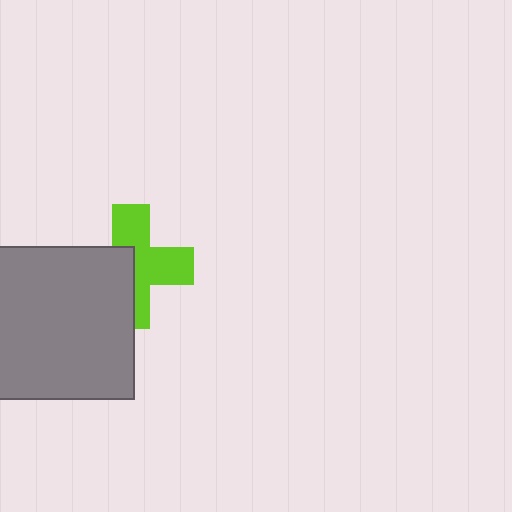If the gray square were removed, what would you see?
You would see the complete lime cross.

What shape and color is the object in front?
The object in front is a gray square.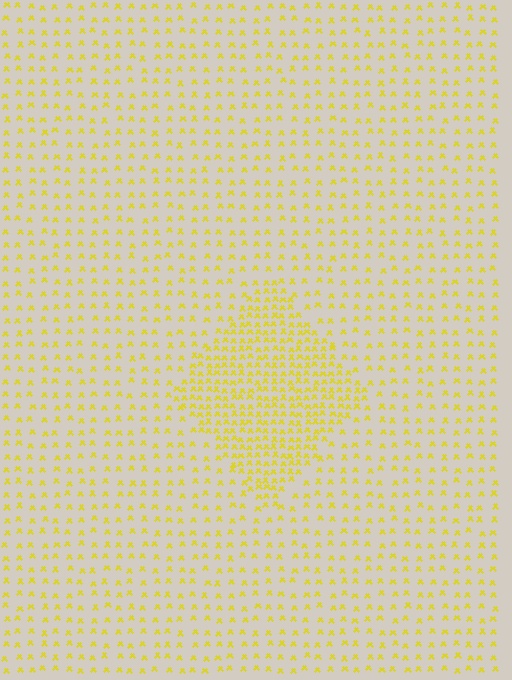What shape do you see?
I see a diamond.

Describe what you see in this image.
The image contains small yellow elements arranged at two different densities. A diamond-shaped region is visible where the elements are more densely packed than the surrounding area.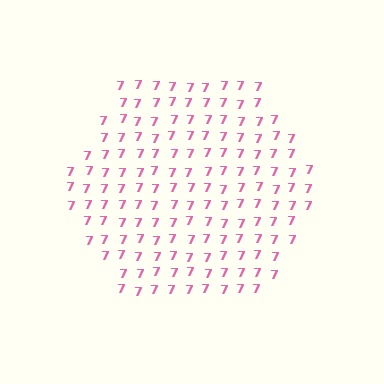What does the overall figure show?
The overall figure shows a hexagon.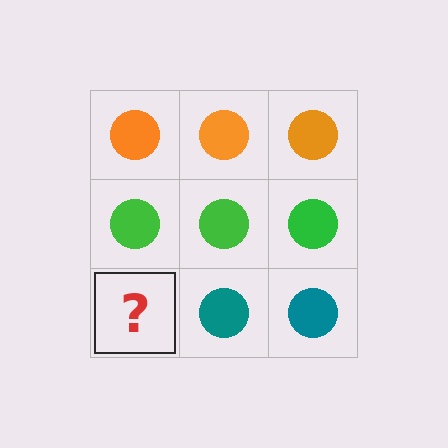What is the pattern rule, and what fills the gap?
The rule is that each row has a consistent color. The gap should be filled with a teal circle.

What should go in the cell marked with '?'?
The missing cell should contain a teal circle.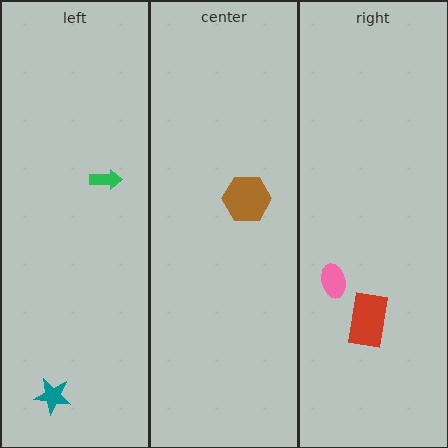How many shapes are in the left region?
2.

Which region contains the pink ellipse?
The right region.